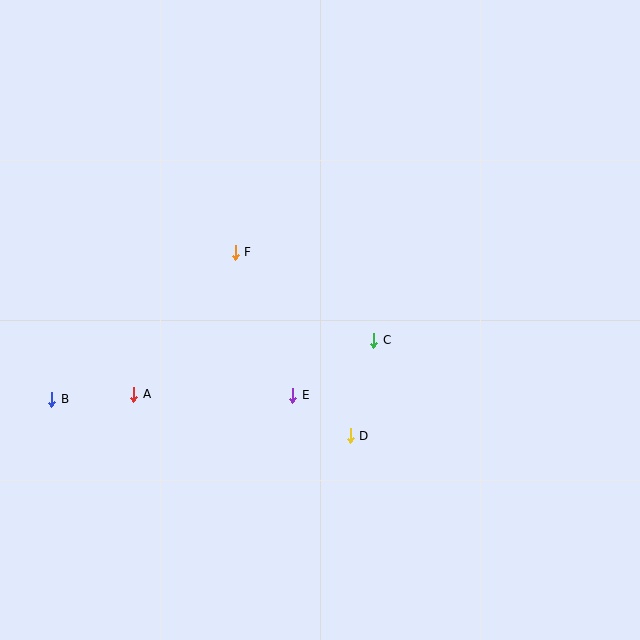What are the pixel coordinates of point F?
Point F is at (235, 252).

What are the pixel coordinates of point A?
Point A is at (134, 394).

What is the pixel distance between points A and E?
The distance between A and E is 159 pixels.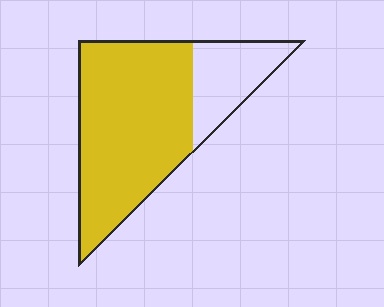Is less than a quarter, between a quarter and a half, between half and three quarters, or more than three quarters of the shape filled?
More than three quarters.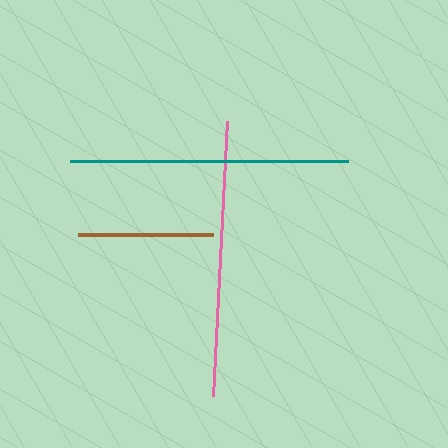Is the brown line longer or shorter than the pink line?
The pink line is longer than the brown line.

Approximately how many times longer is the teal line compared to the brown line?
The teal line is approximately 2.1 times the length of the brown line.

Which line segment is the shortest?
The brown line is the shortest at approximately 135 pixels.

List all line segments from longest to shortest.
From longest to shortest: teal, pink, brown.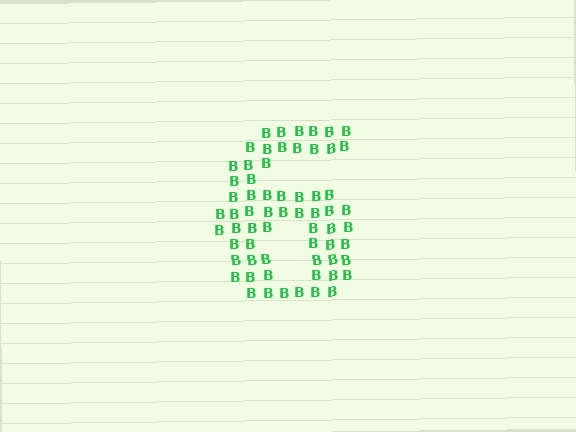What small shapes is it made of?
It is made of small letter B's.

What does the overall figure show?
The overall figure shows the digit 6.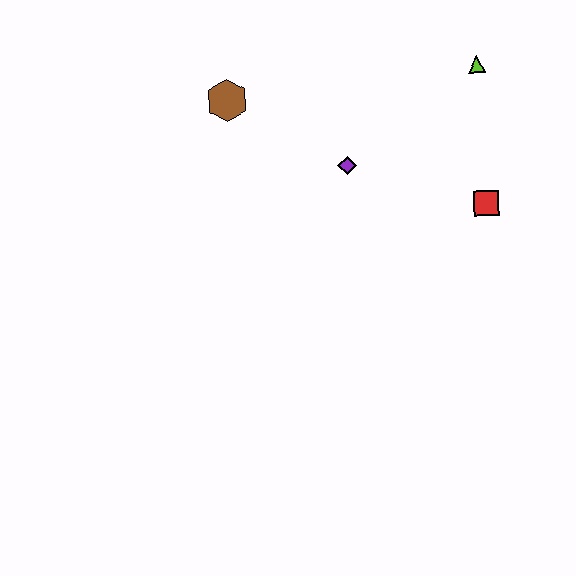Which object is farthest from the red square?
The brown hexagon is farthest from the red square.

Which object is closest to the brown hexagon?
The purple diamond is closest to the brown hexagon.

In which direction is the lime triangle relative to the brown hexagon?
The lime triangle is to the right of the brown hexagon.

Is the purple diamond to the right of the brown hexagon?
Yes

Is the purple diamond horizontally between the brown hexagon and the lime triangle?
Yes